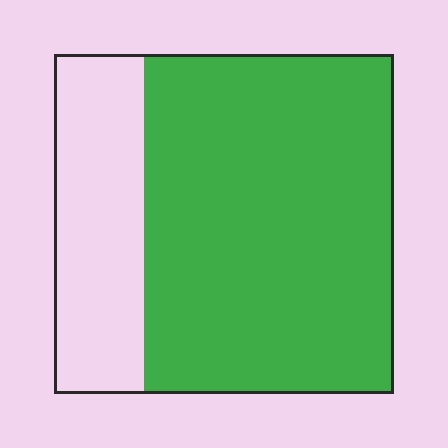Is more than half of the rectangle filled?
Yes.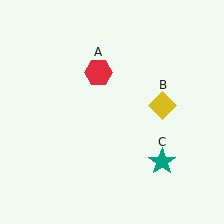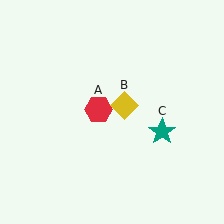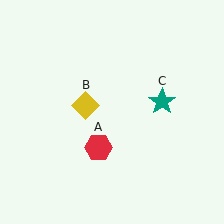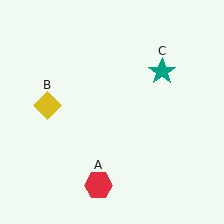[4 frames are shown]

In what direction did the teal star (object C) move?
The teal star (object C) moved up.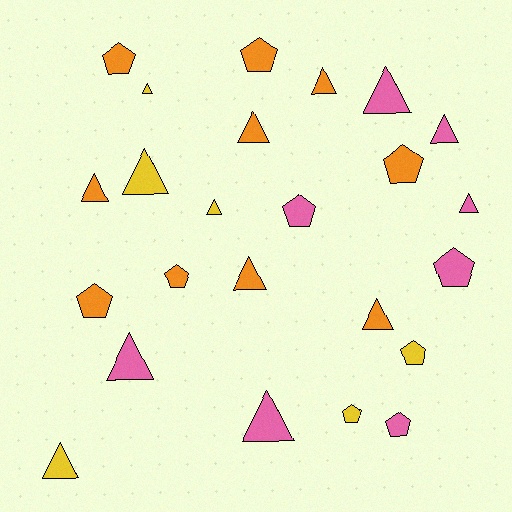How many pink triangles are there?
There are 5 pink triangles.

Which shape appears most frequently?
Triangle, with 14 objects.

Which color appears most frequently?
Orange, with 10 objects.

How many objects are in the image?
There are 24 objects.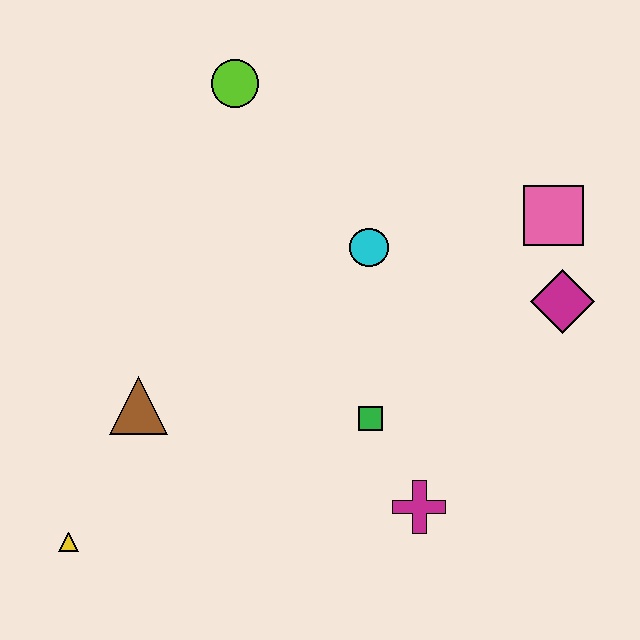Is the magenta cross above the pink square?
No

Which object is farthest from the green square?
The lime circle is farthest from the green square.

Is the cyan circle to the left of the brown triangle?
No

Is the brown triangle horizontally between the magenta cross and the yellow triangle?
Yes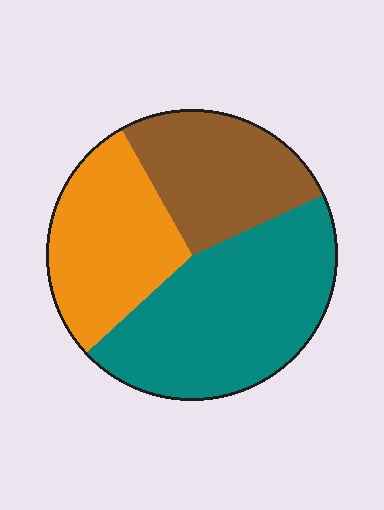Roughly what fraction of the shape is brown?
Brown takes up between a quarter and a half of the shape.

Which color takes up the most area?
Teal, at roughly 45%.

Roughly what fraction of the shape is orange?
Orange takes up about one quarter (1/4) of the shape.